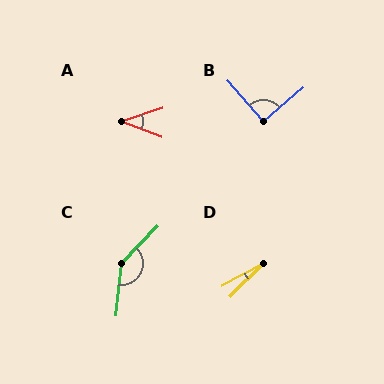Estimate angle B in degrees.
Approximately 91 degrees.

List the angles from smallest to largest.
D (16°), A (39°), B (91°), C (143°).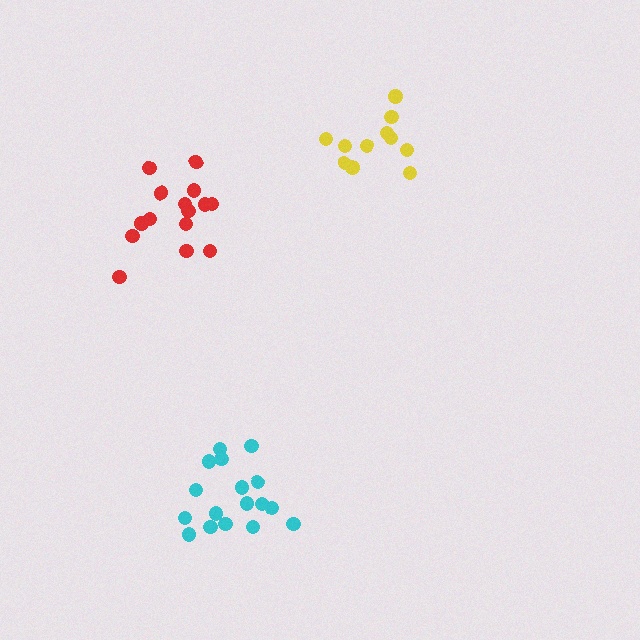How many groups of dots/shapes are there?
There are 3 groups.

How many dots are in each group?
Group 1: 17 dots, Group 2: 11 dots, Group 3: 15 dots (43 total).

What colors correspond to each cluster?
The clusters are colored: cyan, yellow, red.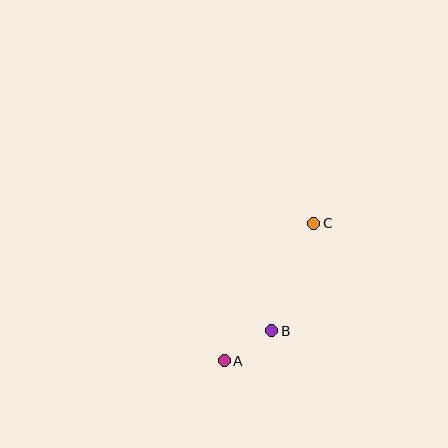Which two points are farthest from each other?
Points A and C are farthest from each other.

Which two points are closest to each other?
Points A and B are closest to each other.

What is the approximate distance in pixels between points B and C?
The distance between B and C is approximately 115 pixels.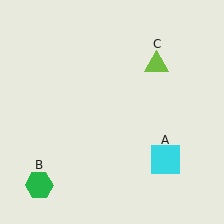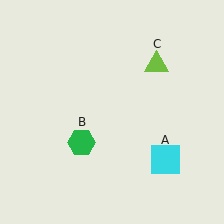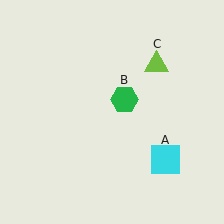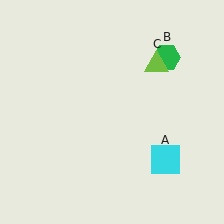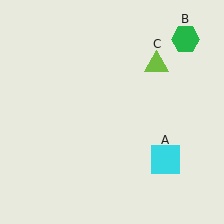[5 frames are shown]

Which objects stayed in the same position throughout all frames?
Cyan square (object A) and lime triangle (object C) remained stationary.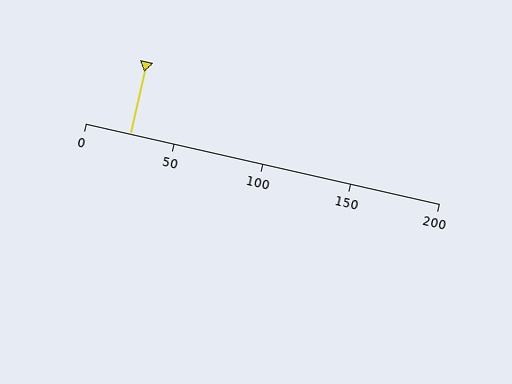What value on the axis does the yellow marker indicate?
The marker indicates approximately 25.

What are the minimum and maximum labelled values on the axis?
The axis runs from 0 to 200.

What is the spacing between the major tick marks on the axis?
The major ticks are spaced 50 apart.